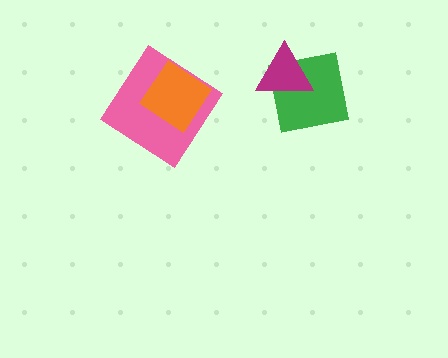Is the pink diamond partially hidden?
Yes, it is partially covered by another shape.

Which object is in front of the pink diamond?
The orange diamond is in front of the pink diamond.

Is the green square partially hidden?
Yes, it is partially covered by another shape.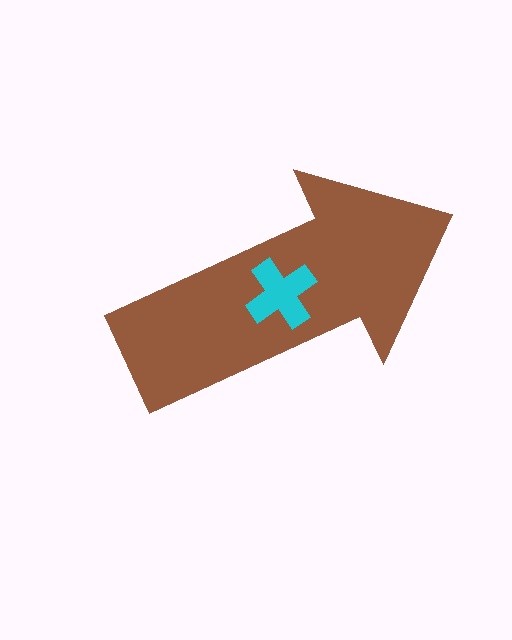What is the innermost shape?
The cyan cross.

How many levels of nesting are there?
2.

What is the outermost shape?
The brown arrow.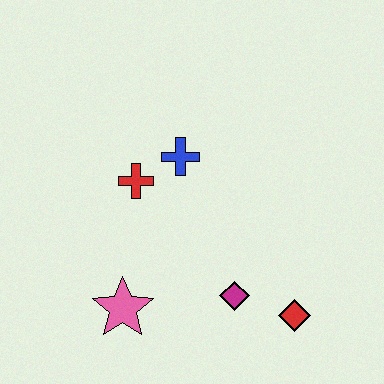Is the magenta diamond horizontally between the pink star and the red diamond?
Yes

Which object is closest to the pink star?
The magenta diamond is closest to the pink star.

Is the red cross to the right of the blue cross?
No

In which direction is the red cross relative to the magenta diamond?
The red cross is above the magenta diamond.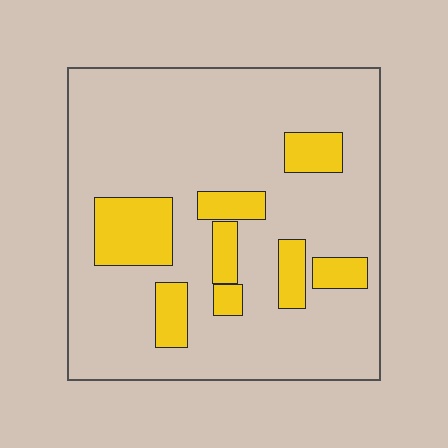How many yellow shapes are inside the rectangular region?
8.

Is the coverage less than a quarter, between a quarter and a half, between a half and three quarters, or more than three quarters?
Less than a quarter.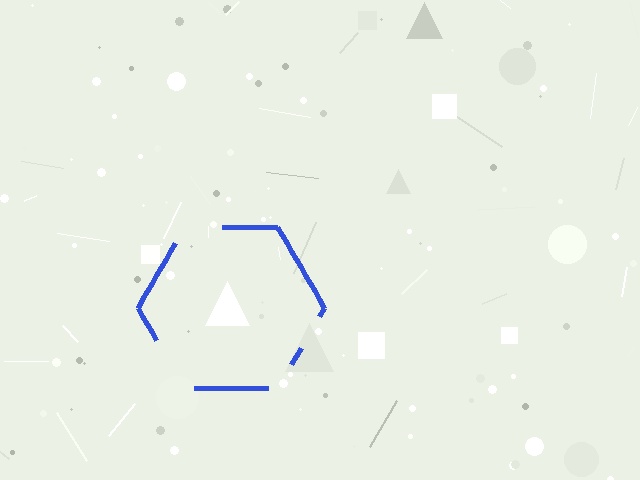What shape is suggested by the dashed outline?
The dashed outline suggests a hexagon.